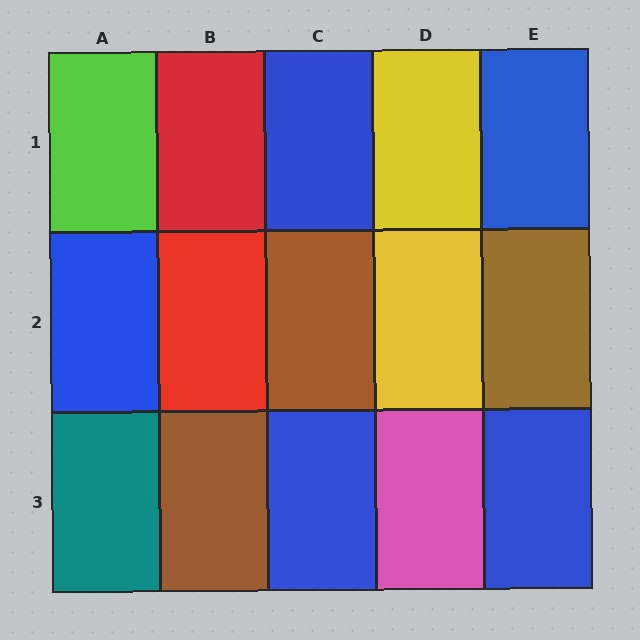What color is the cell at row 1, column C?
Blue.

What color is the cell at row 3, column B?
Brown.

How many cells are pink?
1 cell is pink.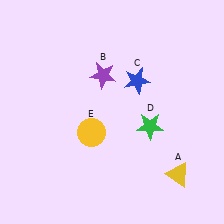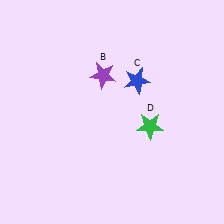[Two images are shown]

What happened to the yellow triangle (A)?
The yellow triangle (A) was removed in Image 2. It was in the bottom-right area of Image 1.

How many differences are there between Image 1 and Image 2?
There are 2 differences between the two images.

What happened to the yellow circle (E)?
The yellow circle (E) was removed in Image 2. It was in the bottom-left area of Image 1.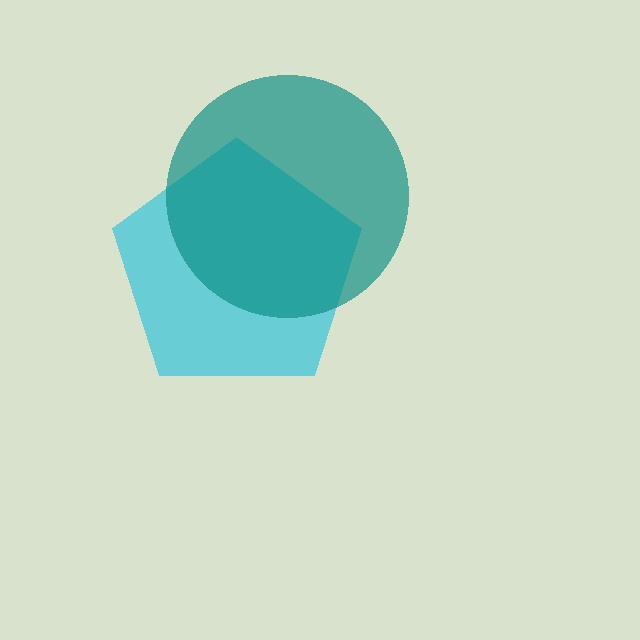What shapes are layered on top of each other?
The layered shapes are: a cyan pentagon, a teal circle.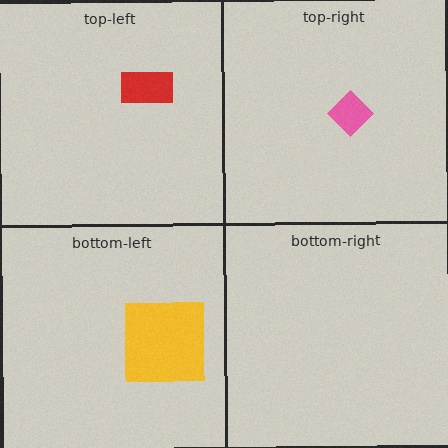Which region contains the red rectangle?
The top-left region.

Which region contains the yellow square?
The bottom-left region.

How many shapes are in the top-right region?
1.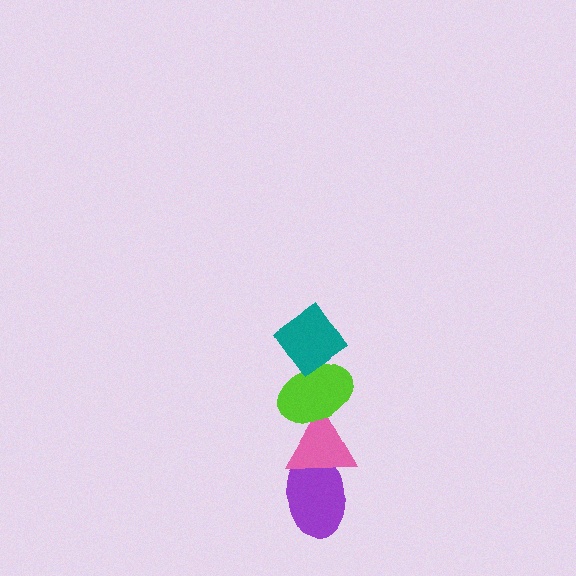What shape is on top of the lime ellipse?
The teal diamond is on top of the lime ellipse.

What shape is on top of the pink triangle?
The lime ellipse is on top of the pink triangle.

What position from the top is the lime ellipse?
The lime ellipse is 2nd from the top.